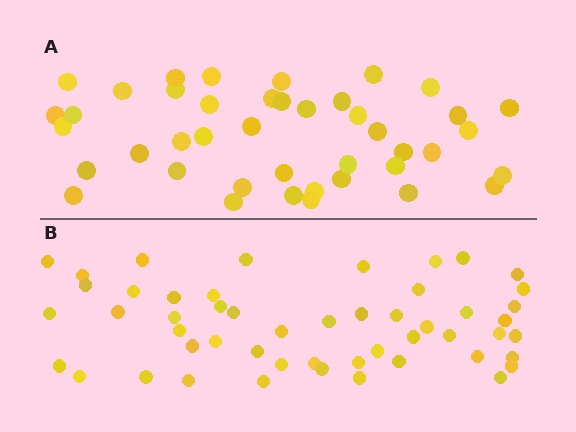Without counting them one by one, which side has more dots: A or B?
Region B (the bottom region) has more dots.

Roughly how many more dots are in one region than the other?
Region B has roughly 8 or so more dots than region A.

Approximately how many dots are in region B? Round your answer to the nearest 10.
About 50 dots. (The exact count is 51, which rounds to 50.)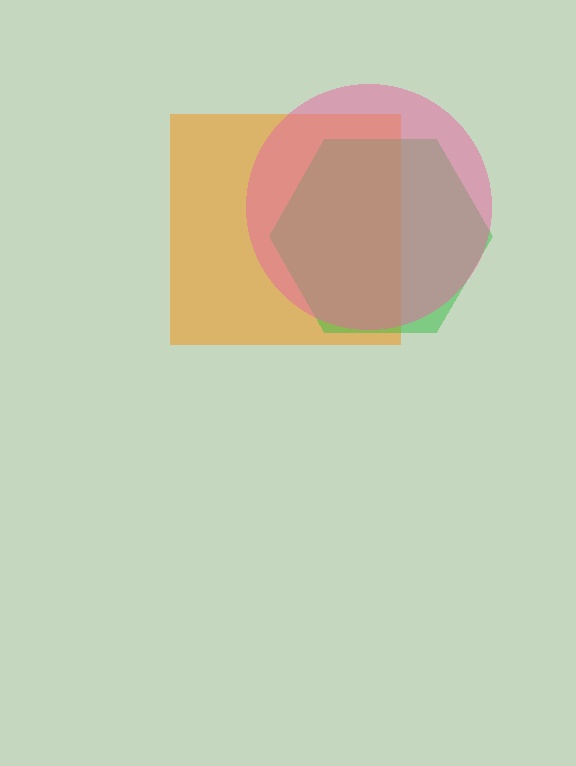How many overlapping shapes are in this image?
There are 3 overlapping shapes in the image.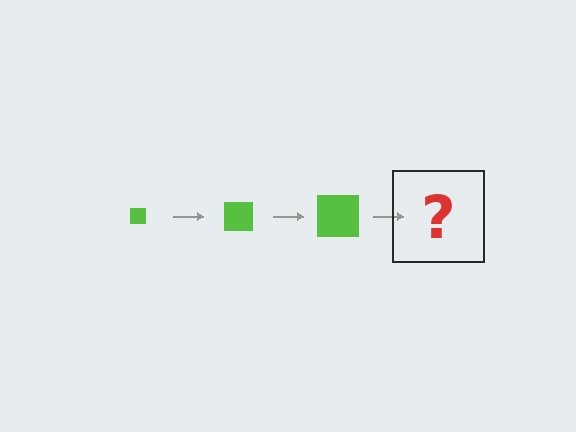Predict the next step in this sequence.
The next step is a lime square, larger than the previous one.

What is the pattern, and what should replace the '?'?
The pattern is that the square gets progressively larger each step. The '?' should be a lime square, larger than the previous one.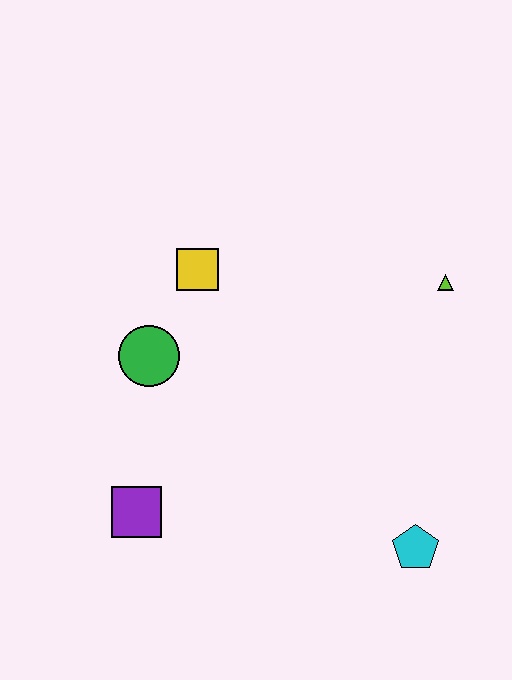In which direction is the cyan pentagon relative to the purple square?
The cyan pentagon is to the right of the purple square.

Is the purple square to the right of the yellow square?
No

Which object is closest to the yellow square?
The green circle is closest to the yellow square.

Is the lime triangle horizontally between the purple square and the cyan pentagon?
No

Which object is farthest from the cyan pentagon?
The yellow square is farthest from the cyan pentagon.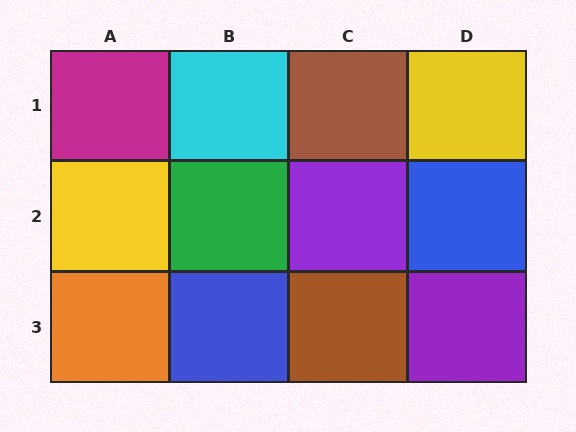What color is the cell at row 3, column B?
Blue.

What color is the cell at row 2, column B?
Green.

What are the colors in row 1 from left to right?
Magenta, cyan, brown, yellow.